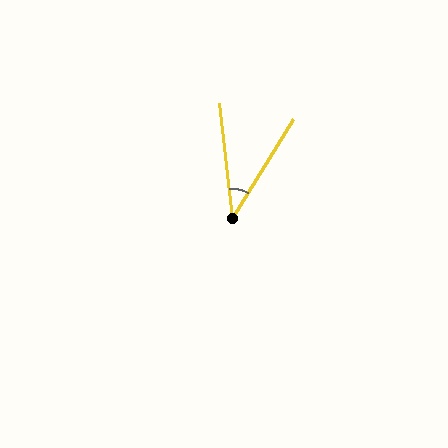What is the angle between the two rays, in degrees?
Approximately 38 degrees.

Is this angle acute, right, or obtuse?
It is acute.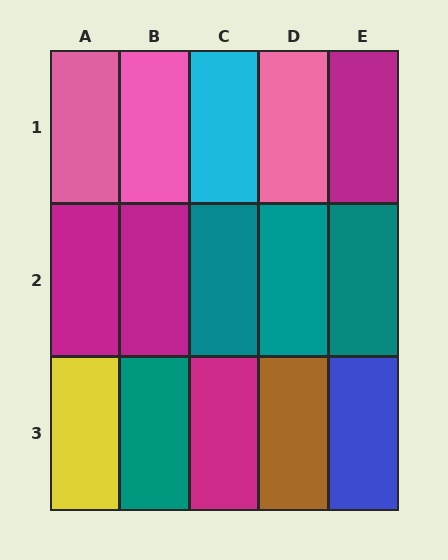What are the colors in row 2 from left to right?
Magenta, magenta, teal, teal, teal.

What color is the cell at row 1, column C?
Cyan.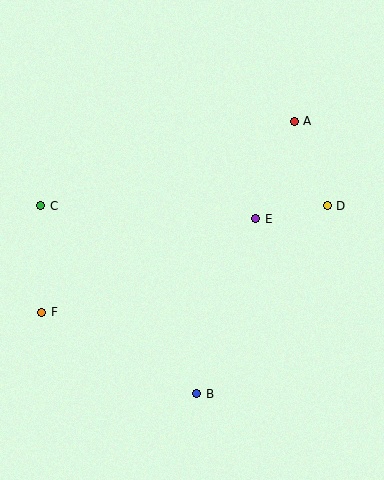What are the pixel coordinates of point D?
Point D is at (327, 206).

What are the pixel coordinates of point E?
Point E is at (256, 219).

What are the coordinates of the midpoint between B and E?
The midpoint between B and E is at (226, 306).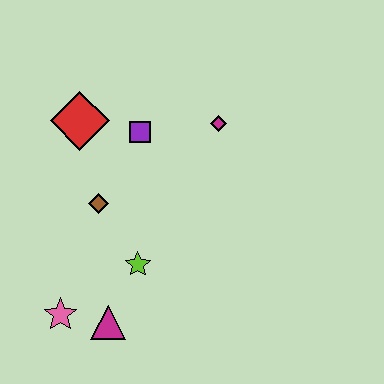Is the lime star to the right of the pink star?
Yes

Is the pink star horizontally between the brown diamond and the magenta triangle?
No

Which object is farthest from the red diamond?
The magenta triangle is farthest from the red diamond.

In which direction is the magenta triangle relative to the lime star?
The magenta triangle is below the lime star.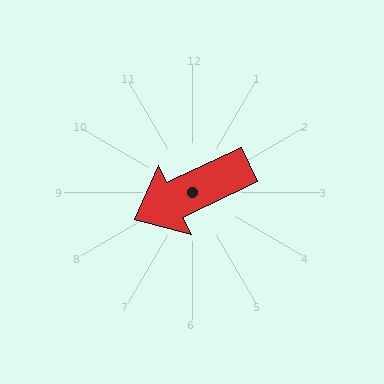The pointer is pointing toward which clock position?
Roughly 8 o'clock.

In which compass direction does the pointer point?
Southwest.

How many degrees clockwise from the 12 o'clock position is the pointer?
Approximately 245 degrees.